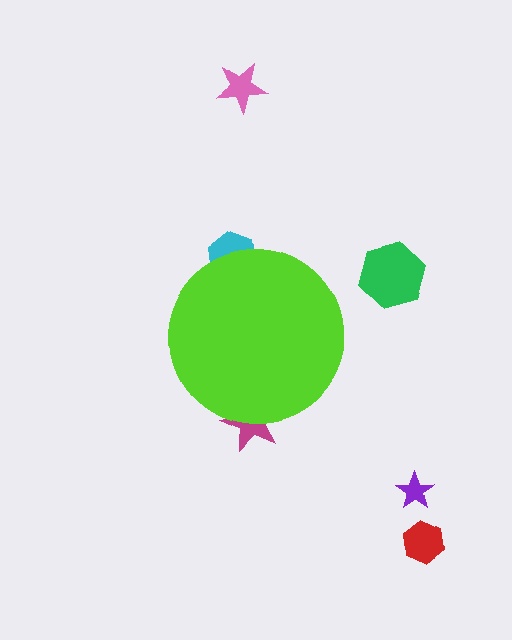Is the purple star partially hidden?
No, the purple star is fully visible.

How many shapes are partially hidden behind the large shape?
2 shapes are partially hidden.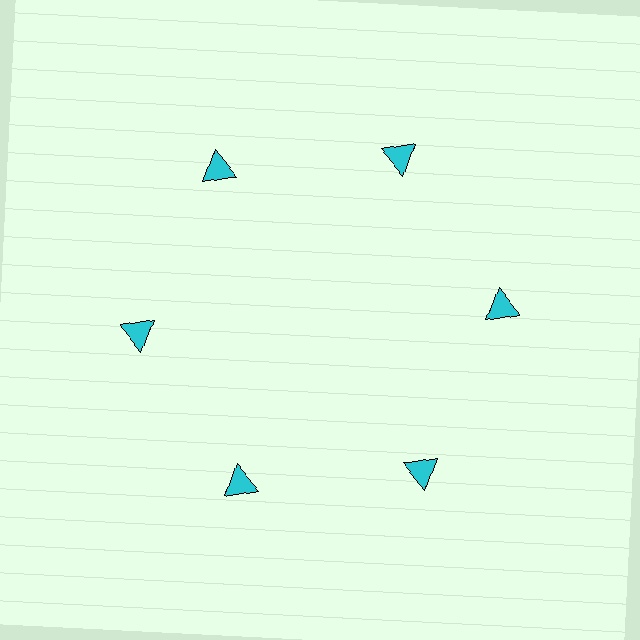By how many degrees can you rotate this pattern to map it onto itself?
The pattern maps onto itself every 60 degrees of rotation.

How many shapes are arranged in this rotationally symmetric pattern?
There are 6 shapes, arranged in 6 groups of 1.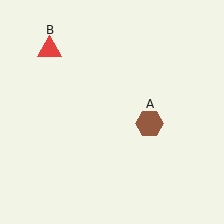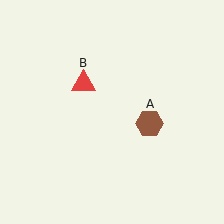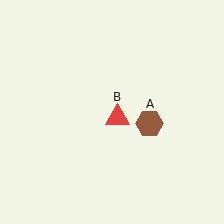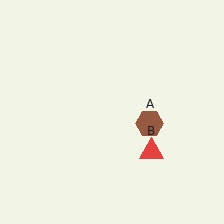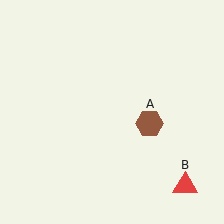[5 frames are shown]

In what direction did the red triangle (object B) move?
The red triangle (object B) moved down and to the right.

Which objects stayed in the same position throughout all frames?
Brown hexagon (object A) remained stationary.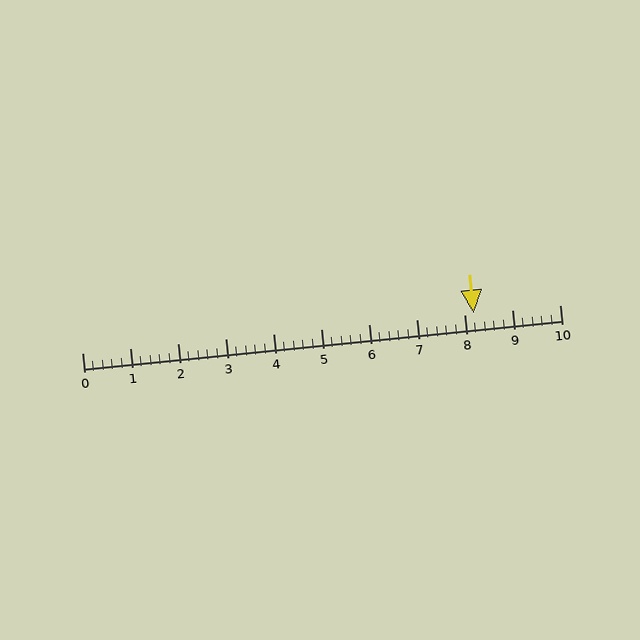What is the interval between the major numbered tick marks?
The major tick marks are spaced 1 units apart.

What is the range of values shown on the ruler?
The ruler shows values from 0 to 10.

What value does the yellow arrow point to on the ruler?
The yellow arrow points to approximately 8.2.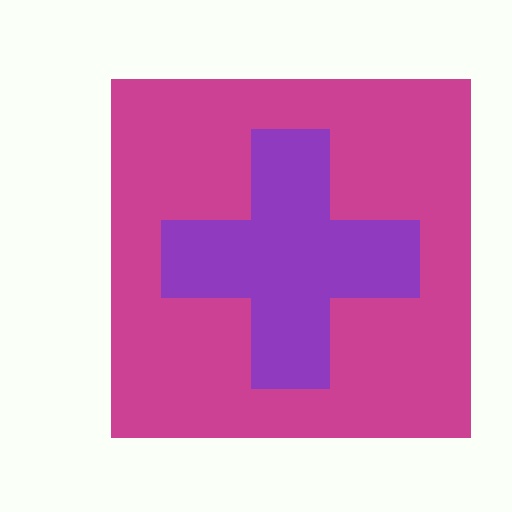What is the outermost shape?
The magenta square.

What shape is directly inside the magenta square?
The purple cross.